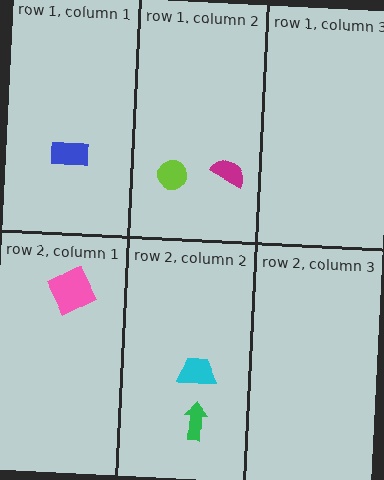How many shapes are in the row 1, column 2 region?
2.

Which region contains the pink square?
The row 2, column 1 region.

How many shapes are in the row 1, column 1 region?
1.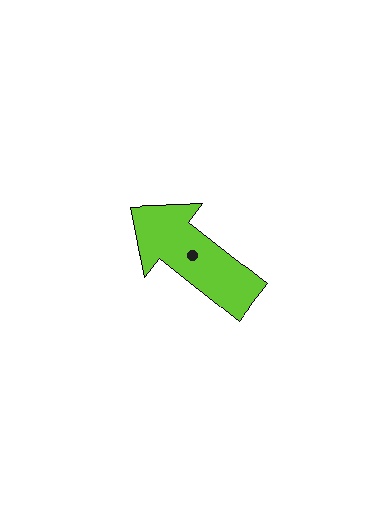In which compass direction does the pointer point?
Northwest.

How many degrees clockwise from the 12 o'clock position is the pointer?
Approximately 308 degrees.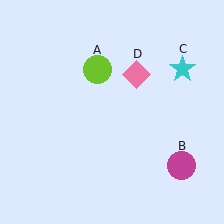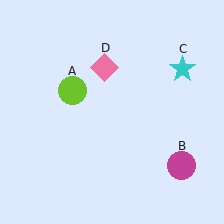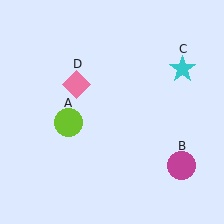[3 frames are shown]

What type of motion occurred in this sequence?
The lime circle (object A), pink diamond (object D) rotated counterclockwise around the center of the scene.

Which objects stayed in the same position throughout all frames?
Magenta circle (object B) and cyan star (object C) remained stationary.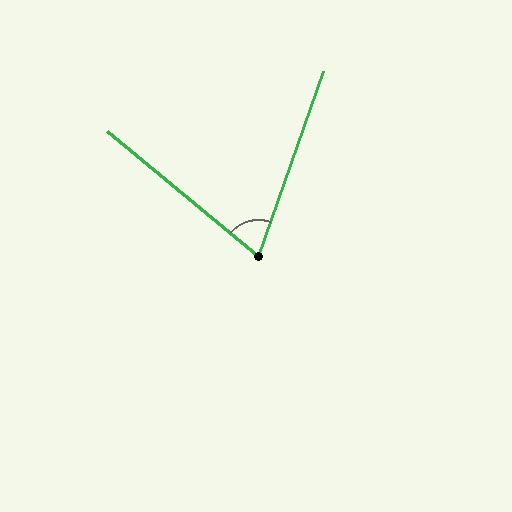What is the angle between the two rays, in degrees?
Approximately 70 degrees.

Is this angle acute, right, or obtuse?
It is acute.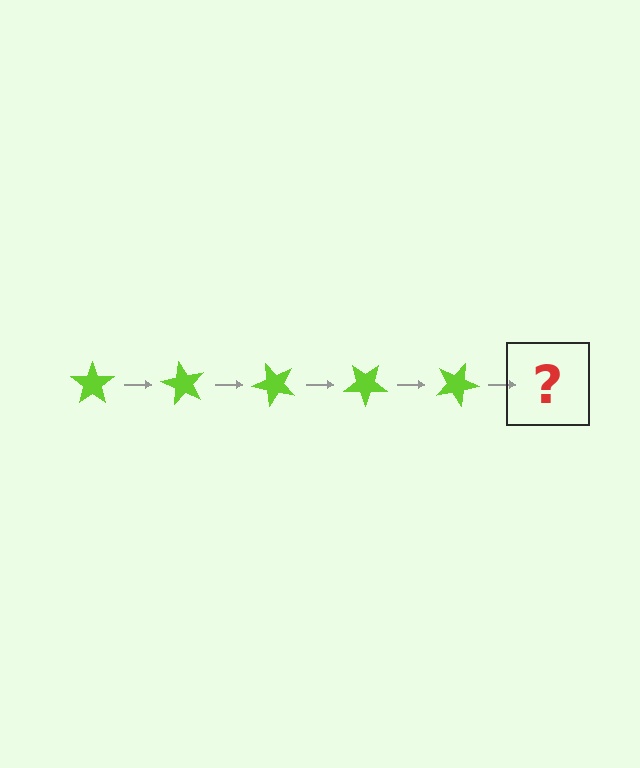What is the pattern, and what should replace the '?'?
The pattern is that the star rotates 60 degrees each step. The '?' should be a lime star rotated 300 degrees.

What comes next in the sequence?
The next element should be a lime star rotated 300 degrees.